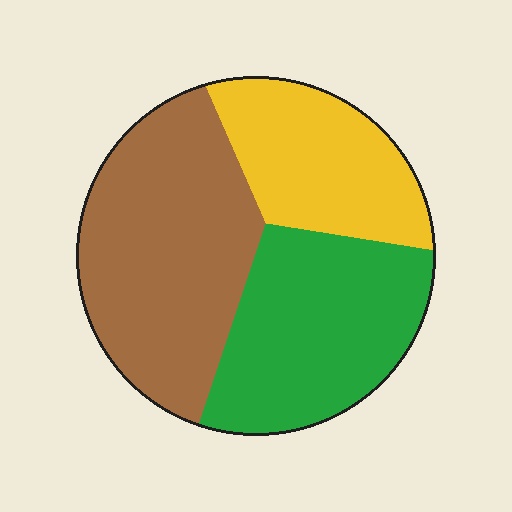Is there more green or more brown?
Brown.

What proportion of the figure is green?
Green covers roughly 35% of the figure.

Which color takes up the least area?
Yellow, at roughly 25%.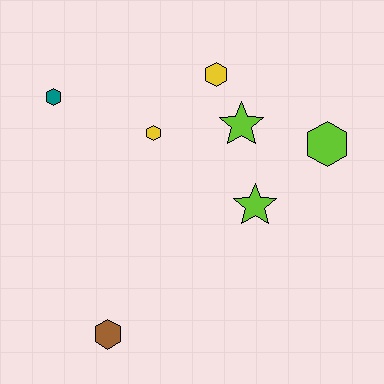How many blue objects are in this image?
There are no blue objects.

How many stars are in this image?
There are 2 stars.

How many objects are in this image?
There are 7 objects.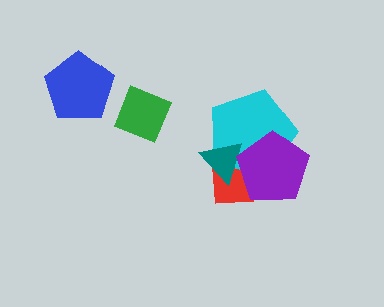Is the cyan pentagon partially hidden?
Yes, it is partially covered by another shape.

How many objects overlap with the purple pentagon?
3 objects overlap with the purple pentagon.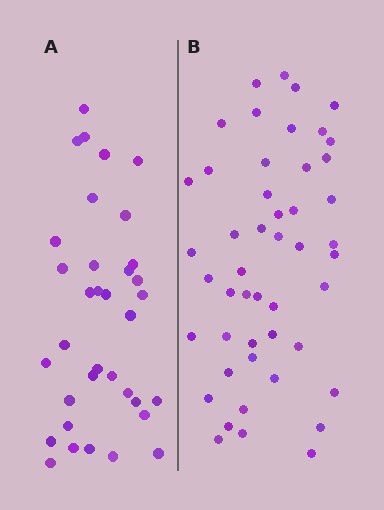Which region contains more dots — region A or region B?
Region B (the right region) has more dots.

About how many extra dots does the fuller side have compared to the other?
Region B has approximately 15 more dots than region A.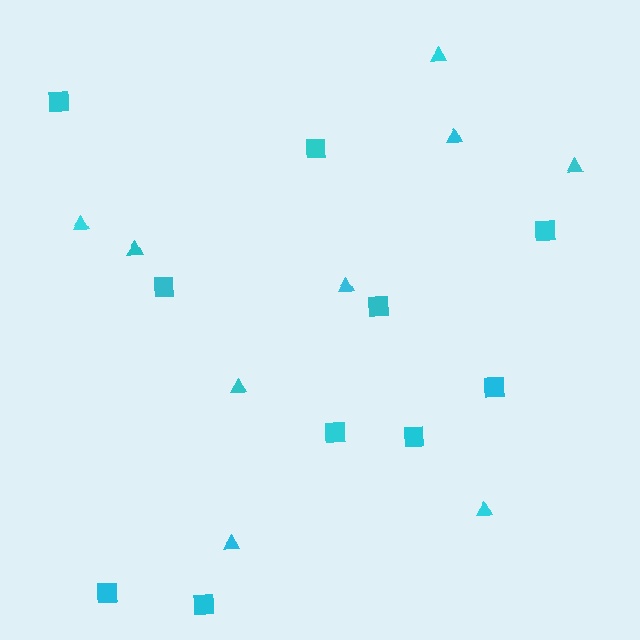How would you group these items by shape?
There are 2 groups: one group of triangles (9) and one group of squares (10).